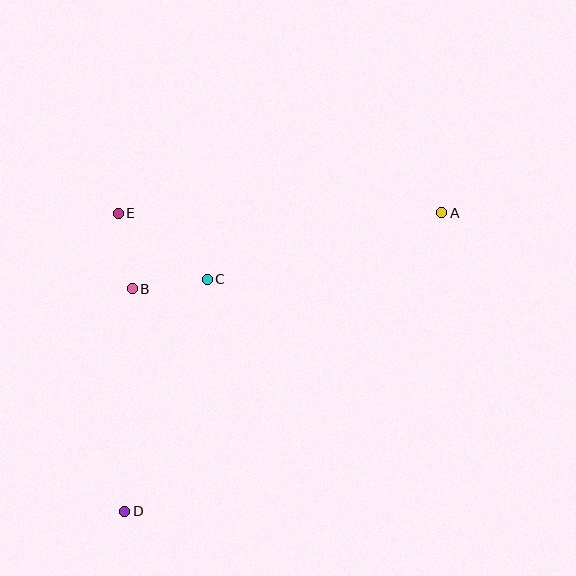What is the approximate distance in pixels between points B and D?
The distance between B and D is approximately 222 pixels.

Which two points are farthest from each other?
Points A and D are farthest from each other.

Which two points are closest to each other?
Points B and C are closest to each other.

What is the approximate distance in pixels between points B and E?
The distance between B and E is approximately 77 pixels.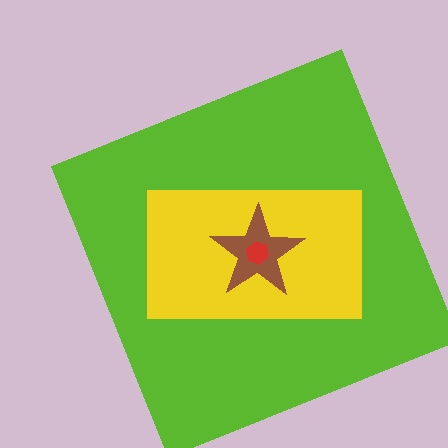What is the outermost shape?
The lime square.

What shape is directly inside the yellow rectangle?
The brown star.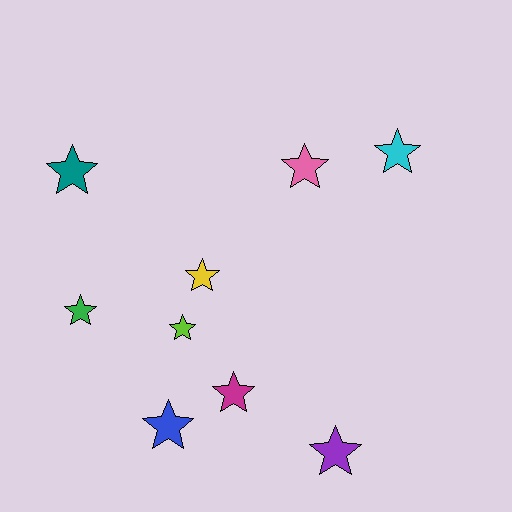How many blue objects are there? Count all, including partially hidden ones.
There is 1 blue object.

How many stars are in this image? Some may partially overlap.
There are 9 stars.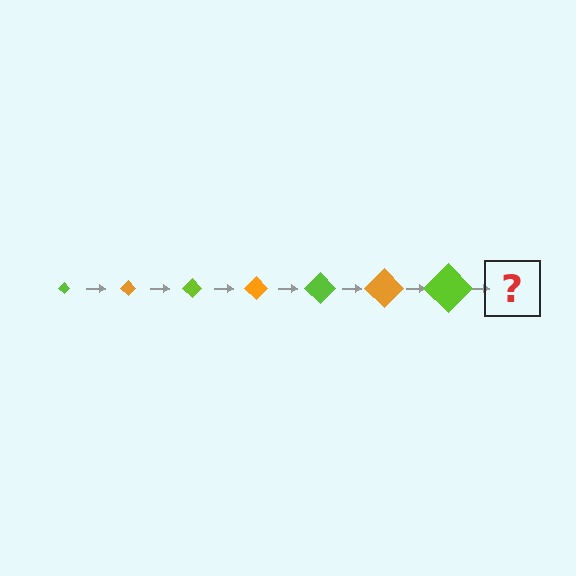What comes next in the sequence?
The next element should be an orange diamond, larger than the previous one.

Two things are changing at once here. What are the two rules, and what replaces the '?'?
The two rules are that the diamond grows larger each step and the color cycles through lime and orange. The '?' should be an orange diamond, larger than the previous one.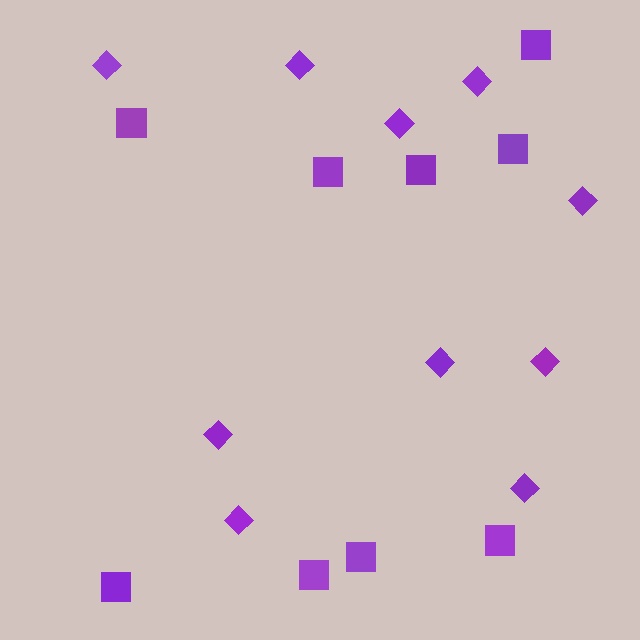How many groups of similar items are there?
There are 2 groups: one group of diamonds (10) and one group of squares (9).